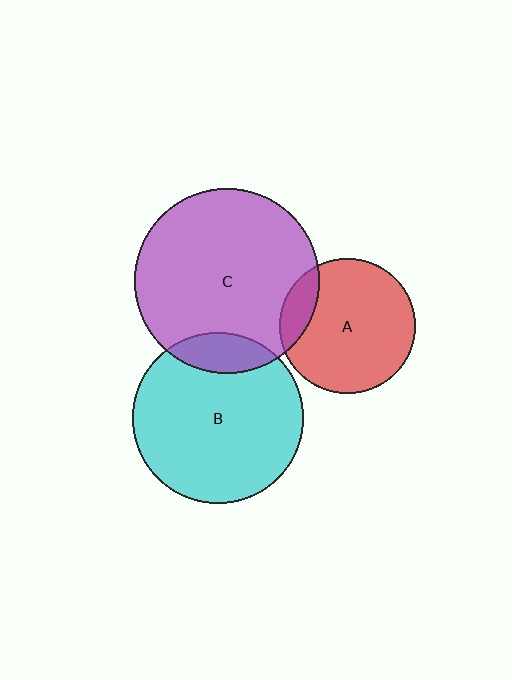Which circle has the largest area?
Circle C (purple).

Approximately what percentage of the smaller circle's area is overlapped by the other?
Approximately 15%.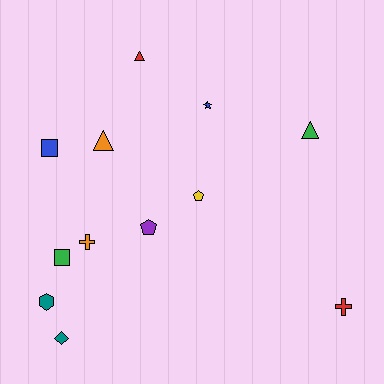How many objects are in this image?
There are 12 objects.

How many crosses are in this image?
There are 2 crosses.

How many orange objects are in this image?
There are 2 orange objects.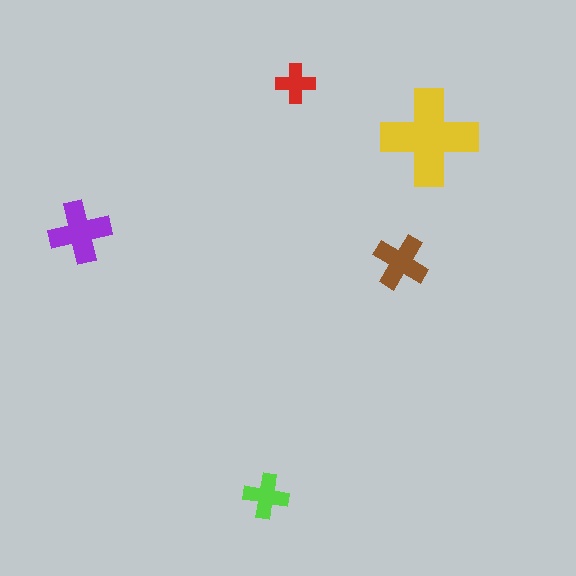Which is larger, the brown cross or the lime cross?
The brown one.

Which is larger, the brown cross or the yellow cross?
The yellow one.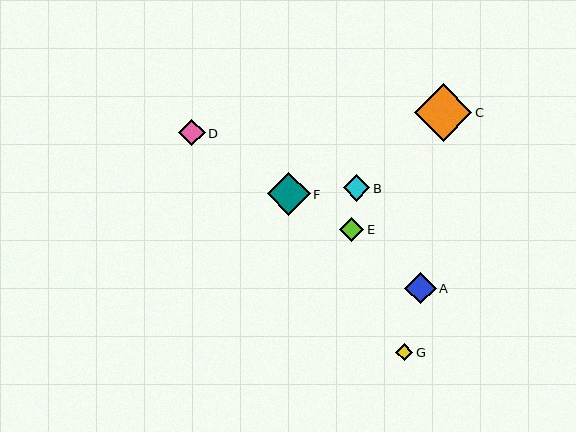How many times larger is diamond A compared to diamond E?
Diamond A is approximately 1.3 times the size of diamond E.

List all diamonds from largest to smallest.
From largest to smallest: C, F, A, D, B, E, G.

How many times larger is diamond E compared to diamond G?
Diamond E is approximately 1.4 times the size of diamond G.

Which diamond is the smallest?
Diamond G is the smallest with a size of approximately 17 pixels.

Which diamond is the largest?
Diamond C is the largest with a size of approximately 58 pixels.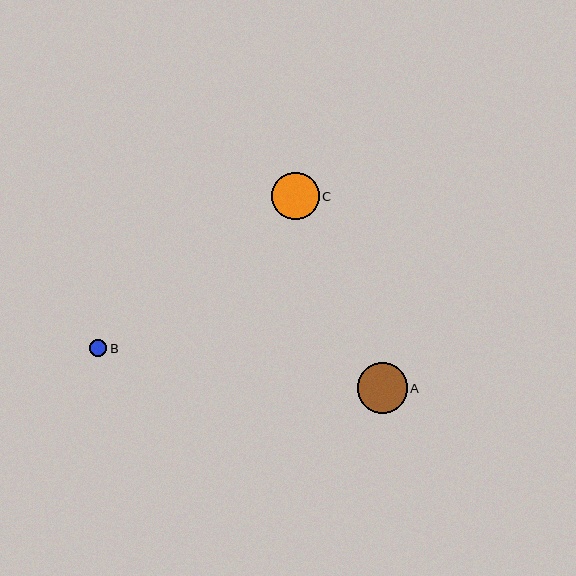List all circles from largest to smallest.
From largest to smallest: A, C, B.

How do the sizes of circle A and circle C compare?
Circle A and circle C are approximately the same size.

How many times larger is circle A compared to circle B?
Circle A is approximately 2.9 times the size of circle B.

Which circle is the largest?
Circle A is the largest with a size of approximately 50 pixels.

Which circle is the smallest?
Circle B is the smallest with a size of approximately 17 pixels.